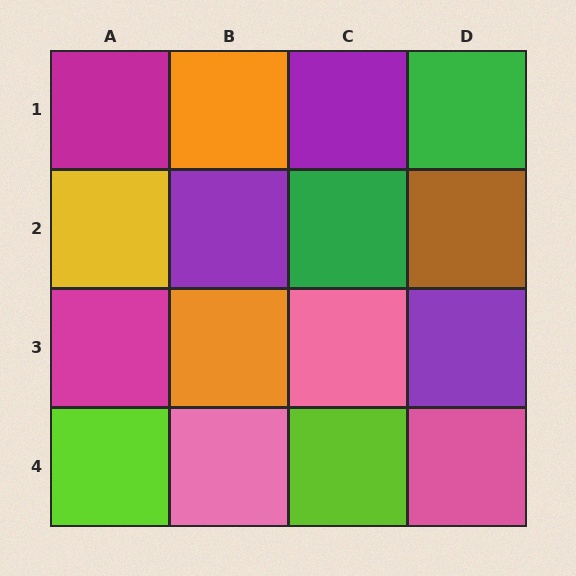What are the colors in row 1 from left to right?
Magenta, orange, purple, green.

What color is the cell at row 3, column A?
Magenta.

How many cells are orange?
2 cells are orange.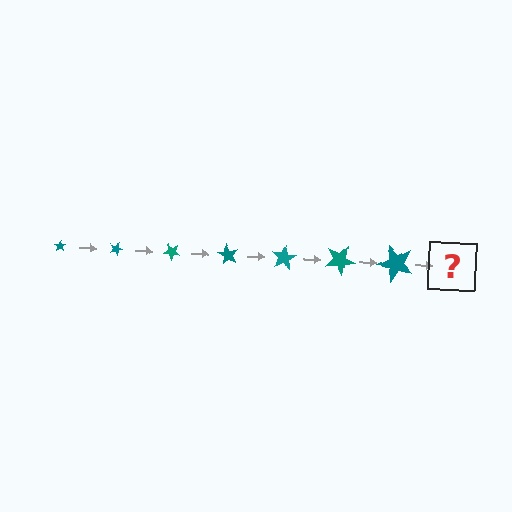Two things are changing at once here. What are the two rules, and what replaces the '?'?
The two rules are that the star grows larger each step and it rotates 20 degrees each step. The '?' should be a star, larger than the previous one and rotated 140 degrees from the start.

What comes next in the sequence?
The next element should be a star, larger than the previous one and rotated 140 degrees from the start.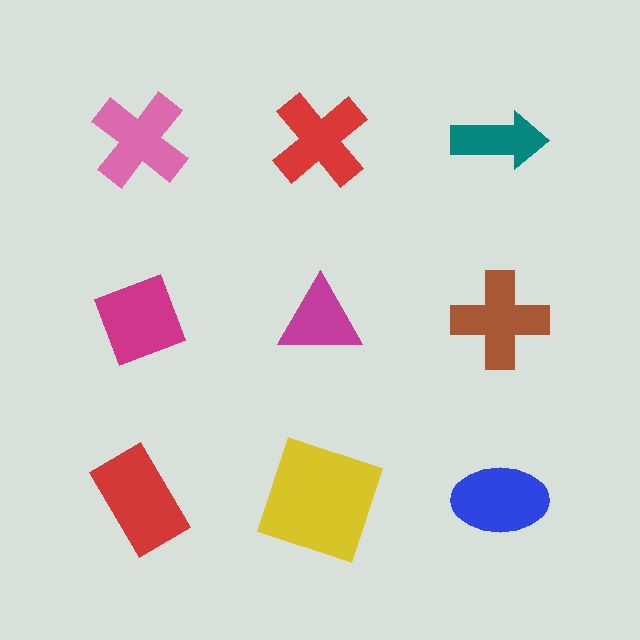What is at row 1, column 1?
A pink cross.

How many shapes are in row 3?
3 shapes.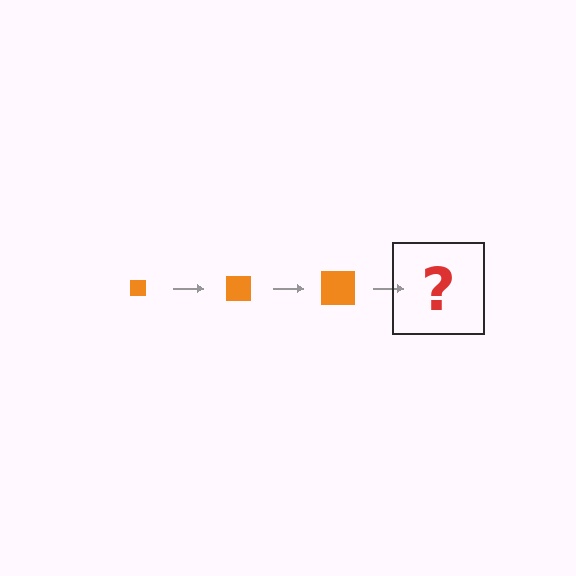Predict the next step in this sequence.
The next step is an orange square, larger than the previous one.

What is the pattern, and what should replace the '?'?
The pattern is that the square gets progressively larger each step. The '?' should be an orange square, larger than the previous one.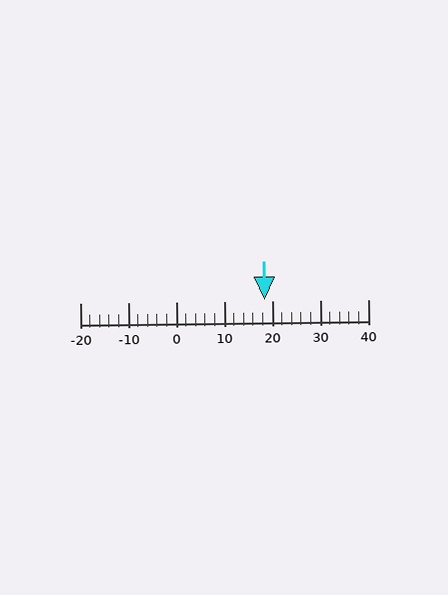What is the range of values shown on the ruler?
The ruler shows values from -20 to 40.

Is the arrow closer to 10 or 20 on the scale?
The arrow is closer to 20.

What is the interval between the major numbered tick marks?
The major tick marks are spaced 10 units apart.